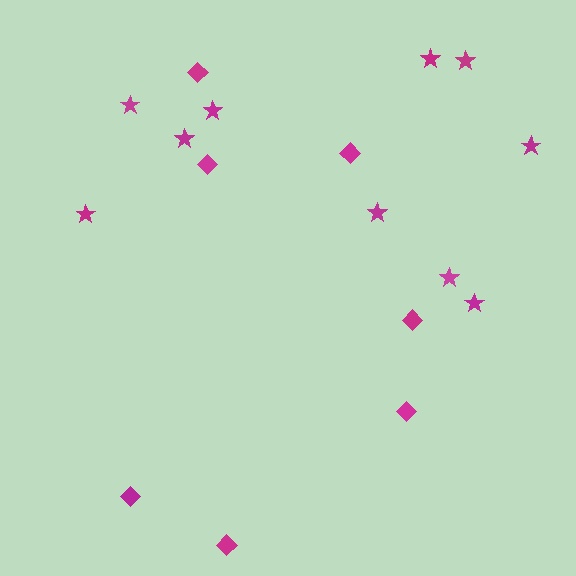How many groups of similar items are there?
There are 2 groups: one group of diamonds (7) and one group of stars (10).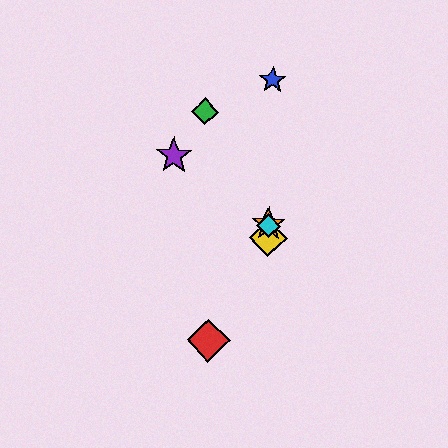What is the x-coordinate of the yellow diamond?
The yellow diamond is at x≈268.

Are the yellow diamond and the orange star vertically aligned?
Yes, both are at x≈268.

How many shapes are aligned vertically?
4 shapes (the blue star, the yellow diamond, the orange star, the cyan diamond) are aligned vertically.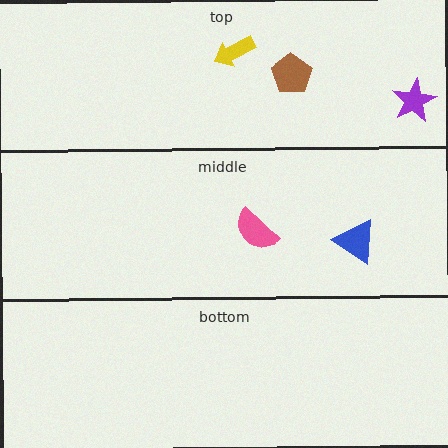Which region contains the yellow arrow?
The top region.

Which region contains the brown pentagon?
The top region.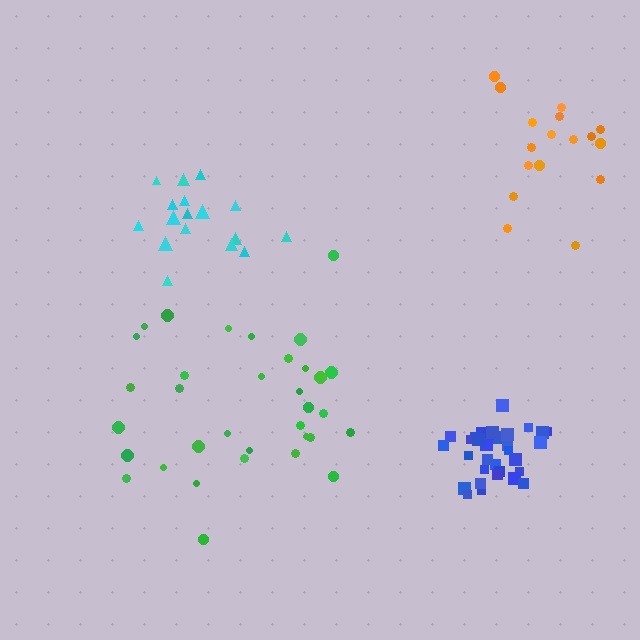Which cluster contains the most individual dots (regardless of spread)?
Green (34).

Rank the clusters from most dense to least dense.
blue, cyan, orange, green.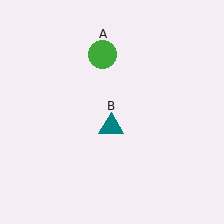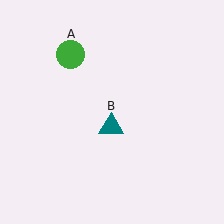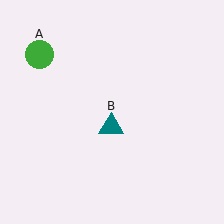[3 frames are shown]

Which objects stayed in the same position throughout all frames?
Teal triangle (object B) remained stationary.